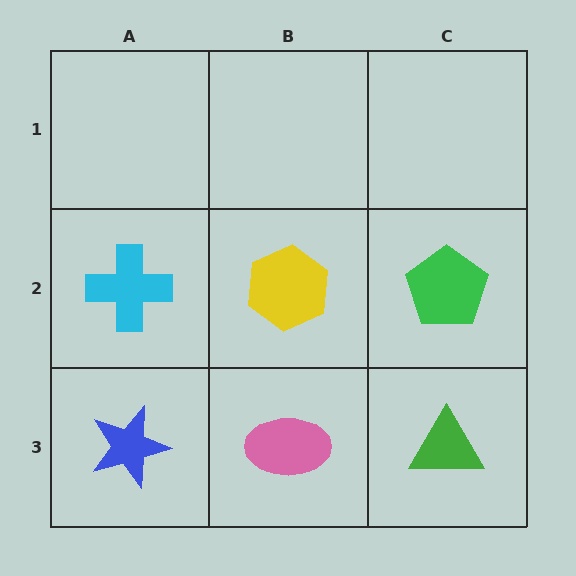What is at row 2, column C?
A green pentagon.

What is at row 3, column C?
A green triangle.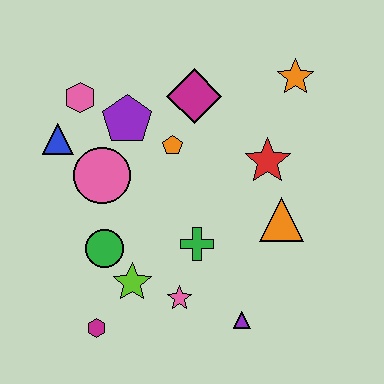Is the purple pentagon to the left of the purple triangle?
Yes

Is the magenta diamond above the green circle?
Yes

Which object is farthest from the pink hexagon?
The purple triangle is farthest from the pink hexagon.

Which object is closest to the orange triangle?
The red star is closest to the orange triangle.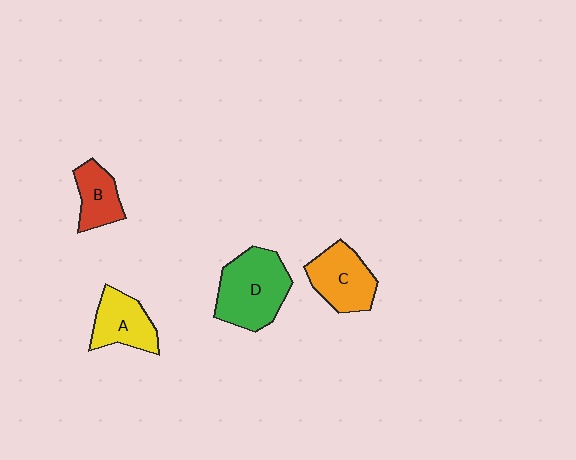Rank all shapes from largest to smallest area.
From largest to smallest: D (green), C (orange), A (yellow), B (red).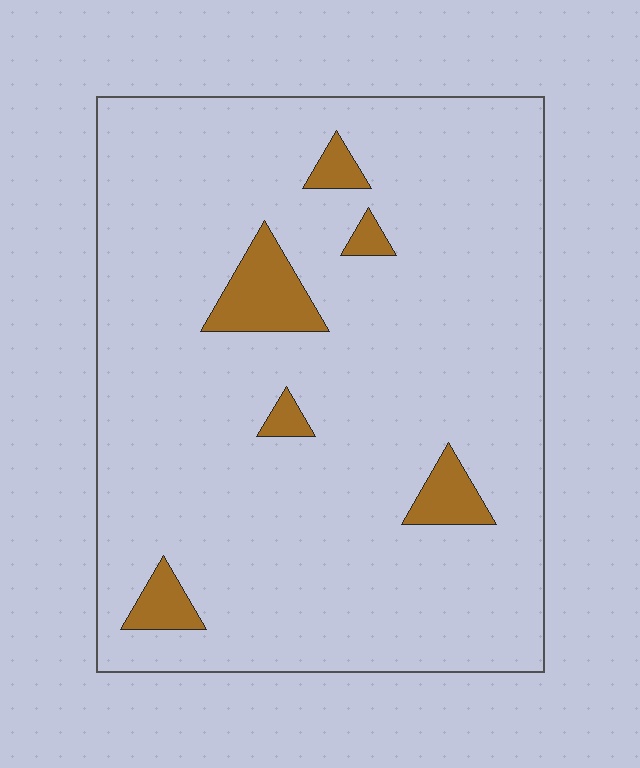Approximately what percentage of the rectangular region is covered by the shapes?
Approximately 10%.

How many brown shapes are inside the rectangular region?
6.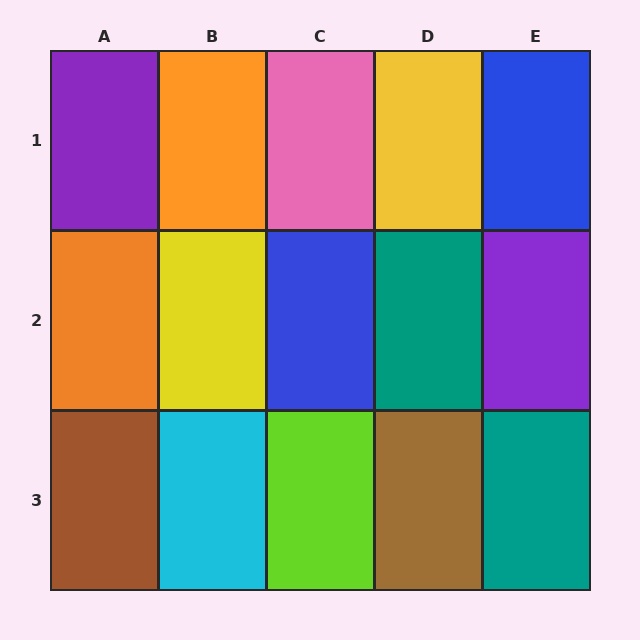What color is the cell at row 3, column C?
Lime.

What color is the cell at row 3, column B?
Cyan.